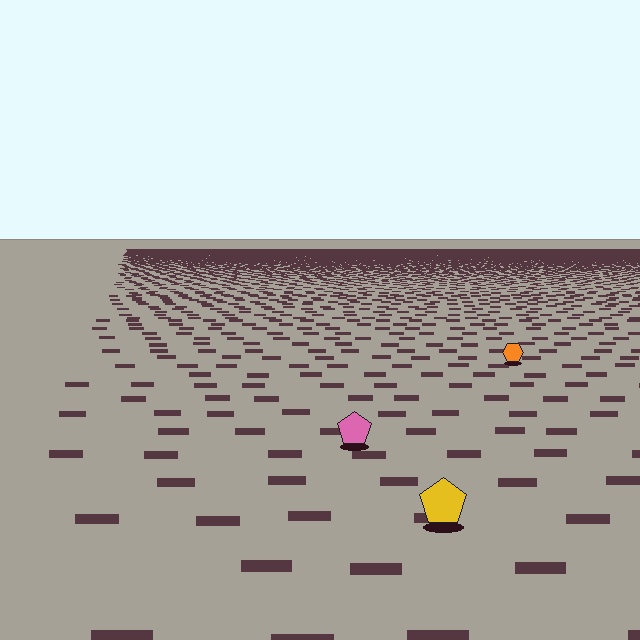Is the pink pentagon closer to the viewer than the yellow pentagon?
No. The yellow pentagon is closer — you can tell from the texture gradient: the ground texture is coarser near it.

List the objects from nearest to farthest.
From nearest to farthest: the yellow pentagon, the pink pentagon, the orange hexagon.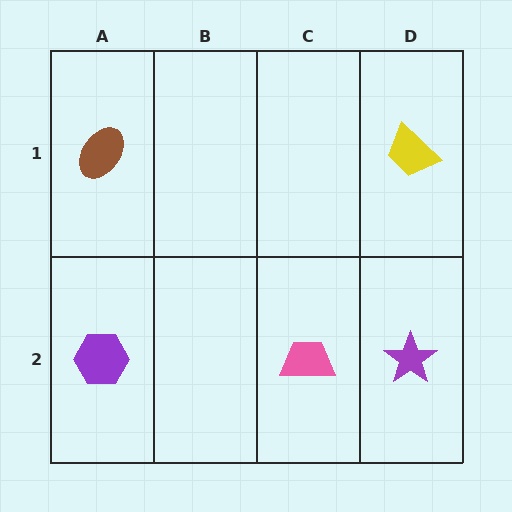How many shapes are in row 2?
3 shapes.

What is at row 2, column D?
A purple star.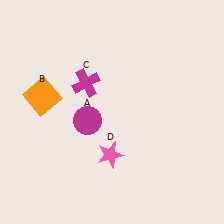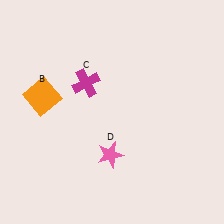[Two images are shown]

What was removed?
The magenta circle (A) was removed in Image 2.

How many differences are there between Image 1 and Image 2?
There is 1 difference between the two images.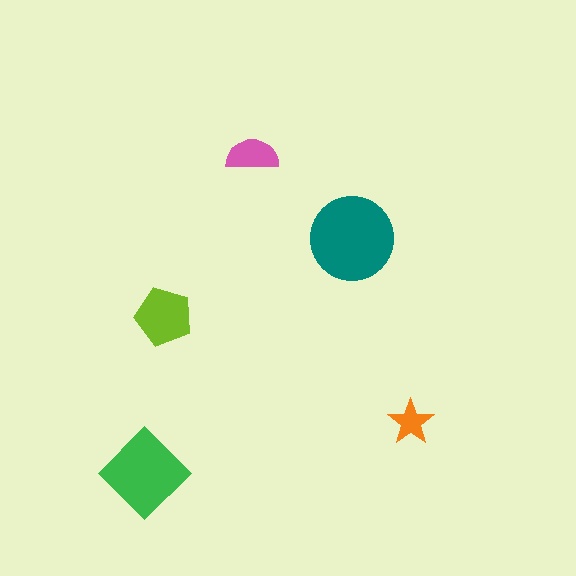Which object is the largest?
The teal circle.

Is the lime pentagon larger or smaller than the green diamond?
Smaller.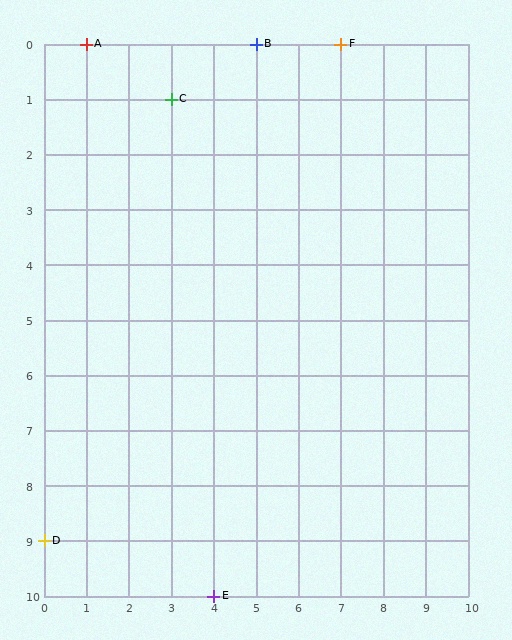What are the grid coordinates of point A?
Point A is at grid coordinates (1, 0).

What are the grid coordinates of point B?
Point B is at grid coordinates (5, 0).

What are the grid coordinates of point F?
Point F is at grid coordinates (7, 0).